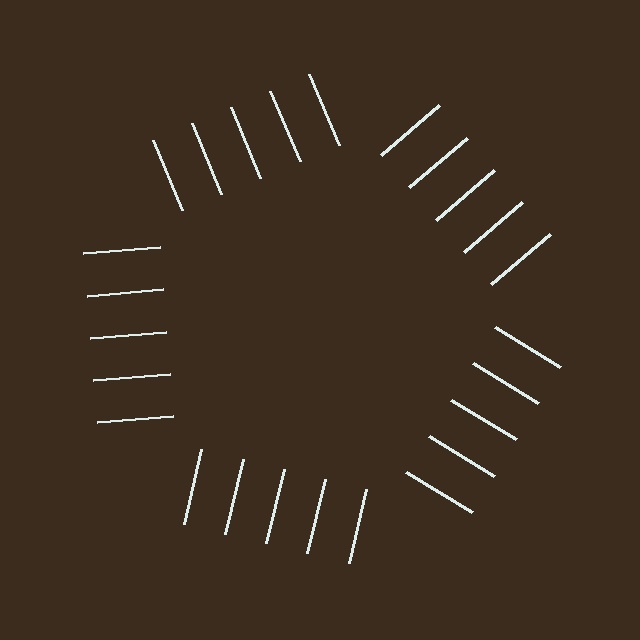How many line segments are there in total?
25 — 5 along each of the 5 edges.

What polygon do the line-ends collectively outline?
An illusory pentagon — the line segments terminate on its edges but no continuous stroke is drawn.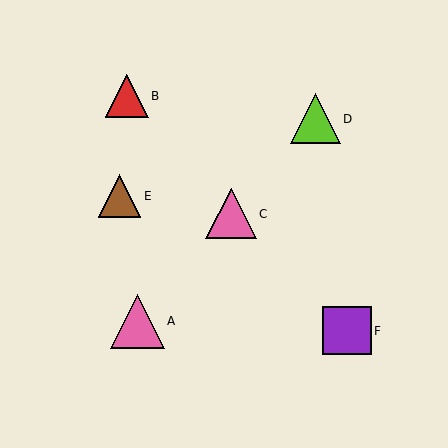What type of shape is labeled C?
Shape C is a pink triangle.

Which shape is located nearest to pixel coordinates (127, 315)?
The pink triangle (labeled A) at (137, 321) is nearest to that location.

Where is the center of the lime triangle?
The center of the lime triangle is at (315, 119).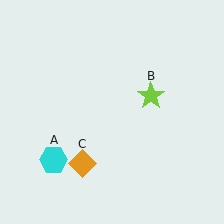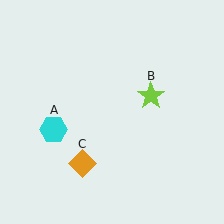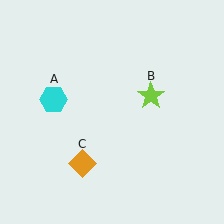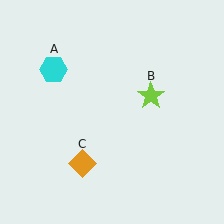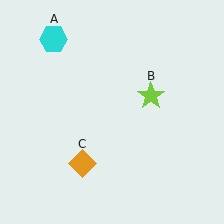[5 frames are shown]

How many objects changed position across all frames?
1 object changed position: cyan hexagon (object A).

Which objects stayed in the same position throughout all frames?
Lime star (object B) and orange diamond (object C) remained stationary.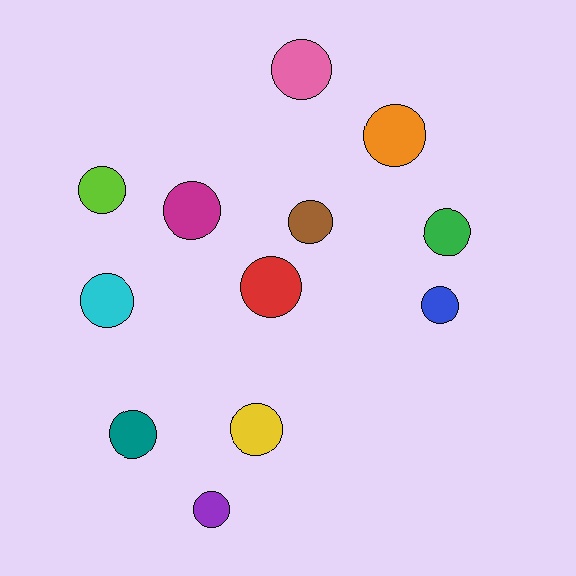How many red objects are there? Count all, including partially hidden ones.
There is 1 red object.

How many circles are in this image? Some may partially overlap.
There are 12 circles.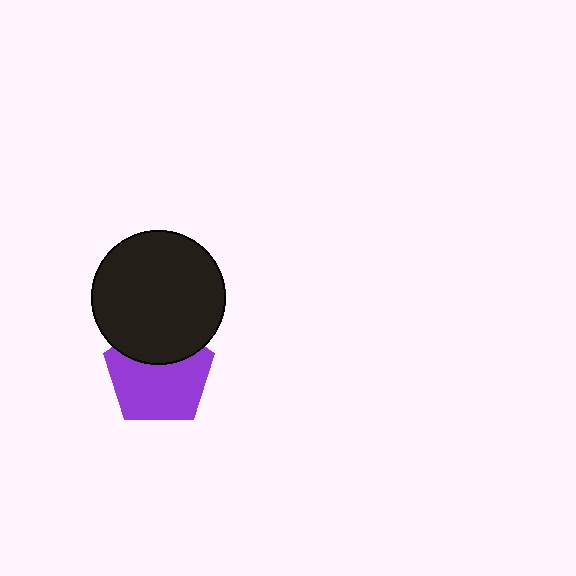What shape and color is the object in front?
The object in front is a black circle.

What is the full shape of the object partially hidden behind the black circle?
The partially hidden object is a purple pentagon.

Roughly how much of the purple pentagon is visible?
Most of it is visible (roughly 67%).